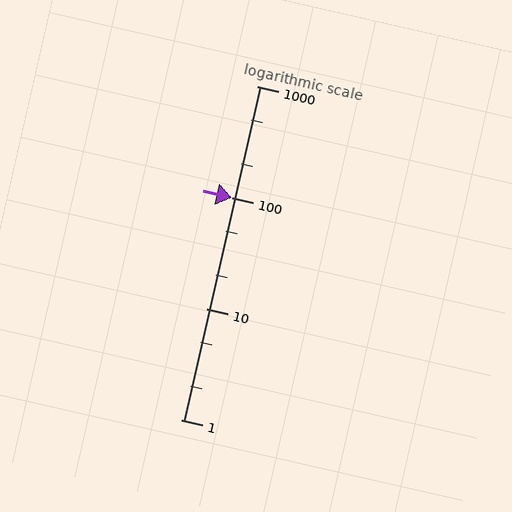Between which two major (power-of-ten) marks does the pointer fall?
The pointer is between 100 and 1000.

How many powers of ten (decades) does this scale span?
The scale spans 3 decades, from 1 to 1000.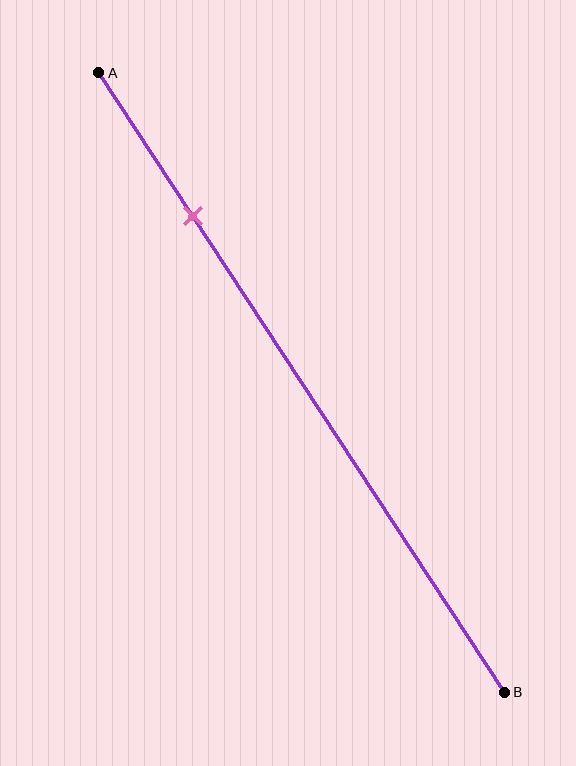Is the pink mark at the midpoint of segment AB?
No, the mark is at about 25% from A, not at the 50% midpoint.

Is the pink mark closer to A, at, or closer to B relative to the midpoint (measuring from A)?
The pink mark is closer to point A than the midpoint of segment AB.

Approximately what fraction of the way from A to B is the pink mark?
The pink mark is approximately 25% of the way from A to B.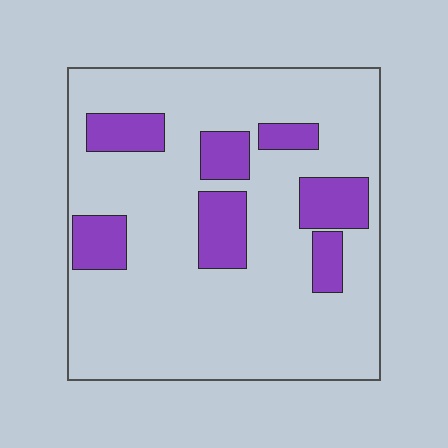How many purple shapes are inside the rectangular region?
7.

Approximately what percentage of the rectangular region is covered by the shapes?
Approximately 20%.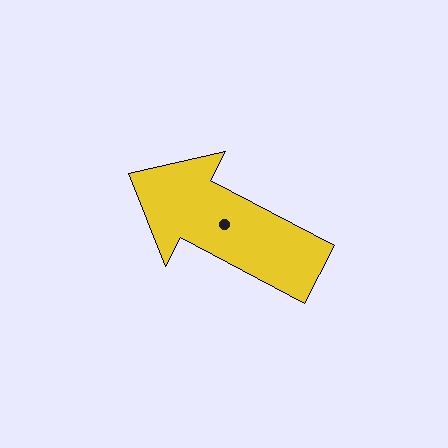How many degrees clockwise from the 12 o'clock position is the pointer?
Approximately 298 degrees.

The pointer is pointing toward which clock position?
Roughly 10 o'clock.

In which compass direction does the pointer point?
Northwest.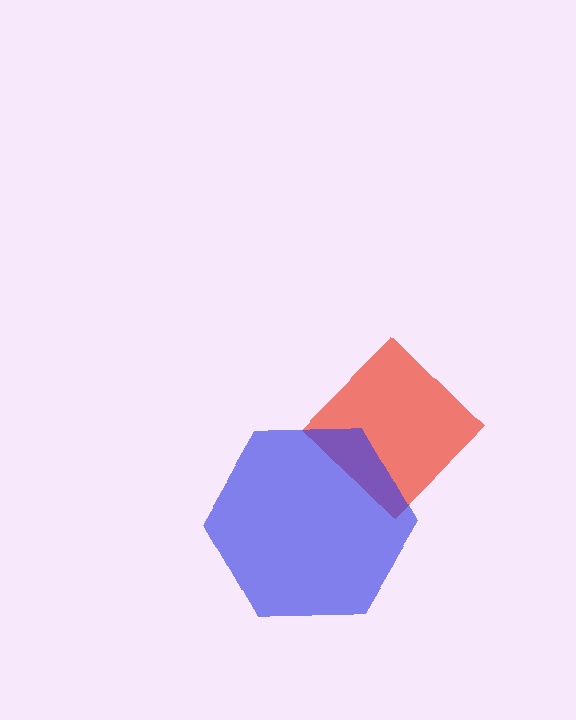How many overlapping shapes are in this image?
There are 2 overlapping shapes in the image.